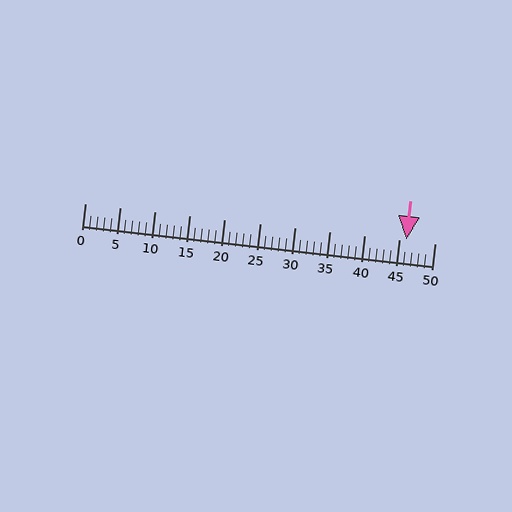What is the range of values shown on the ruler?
The ruler shows values from 0 to 50.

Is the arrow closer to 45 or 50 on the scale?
The arrow is closer to 45.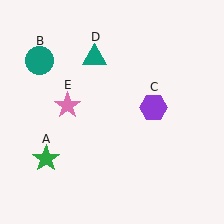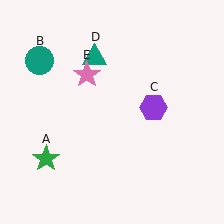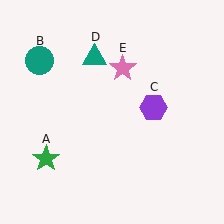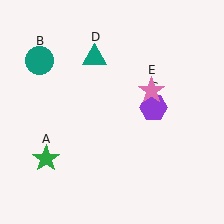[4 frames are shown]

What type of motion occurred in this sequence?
The pink star (object E) rotated clockwise around the center of the scene.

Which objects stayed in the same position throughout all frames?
Green star (object A) and teal circle (object B) and purple hexagon (object C) and teal triangle (object D) remained stationary.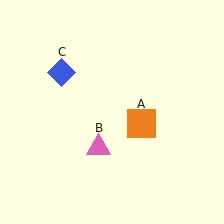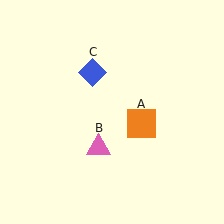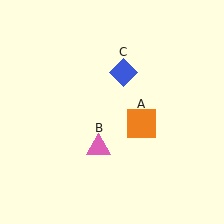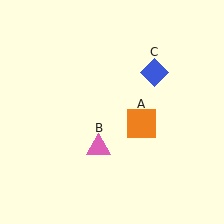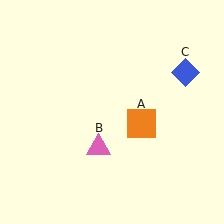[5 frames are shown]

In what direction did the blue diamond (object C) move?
The blue diamond (object C) moved right.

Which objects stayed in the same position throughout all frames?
Orange square (object A) and pink triangle (object B) remained stationary.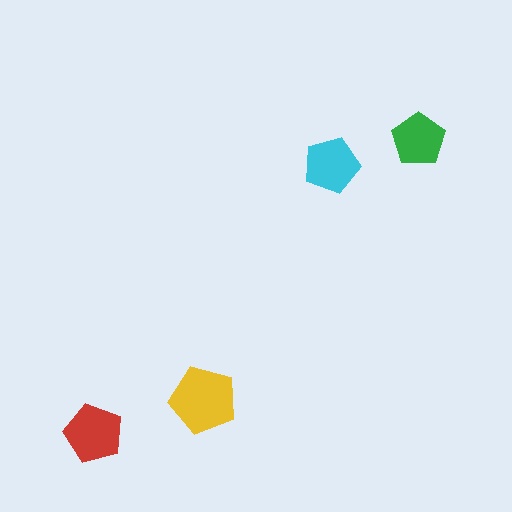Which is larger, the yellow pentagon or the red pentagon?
The yellow one.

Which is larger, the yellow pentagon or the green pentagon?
The yellow one.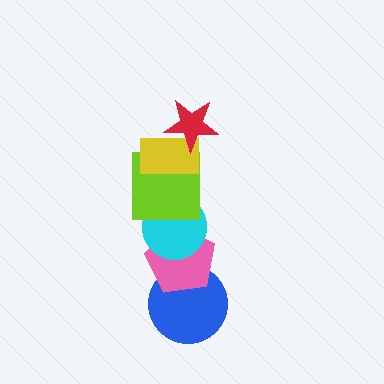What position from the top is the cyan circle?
The cyan circle is 4th from the top.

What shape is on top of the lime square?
The yellow rectangle is on top of the lime square.